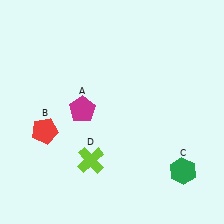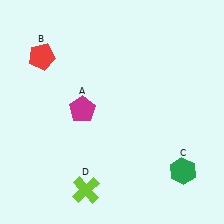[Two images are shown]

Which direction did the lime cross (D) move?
The lime cross (D) moved down.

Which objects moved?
The objects that moved are: the red pentagon (B), the lime cross (D).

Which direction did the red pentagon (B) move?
The red pentagon (B) moved up.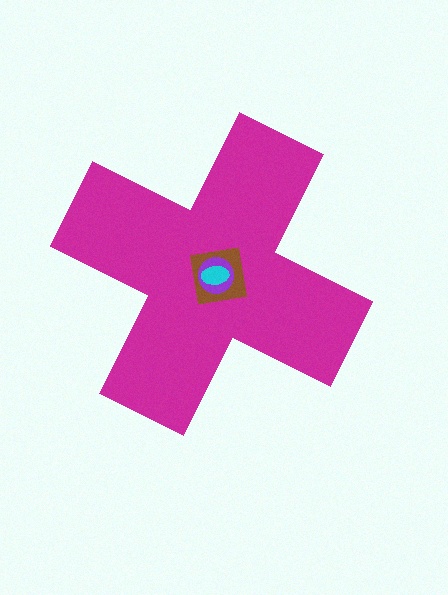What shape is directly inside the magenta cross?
The brown square.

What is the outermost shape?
The magenta cross.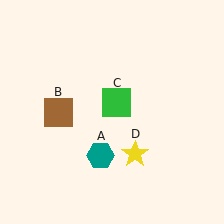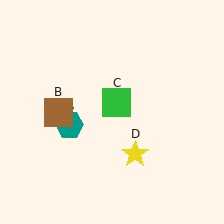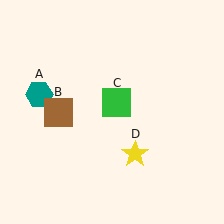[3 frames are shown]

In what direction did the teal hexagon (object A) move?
The teal hexagon (object A) moved up and to the left.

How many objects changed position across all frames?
1 object changed position: teal hexagon (object A).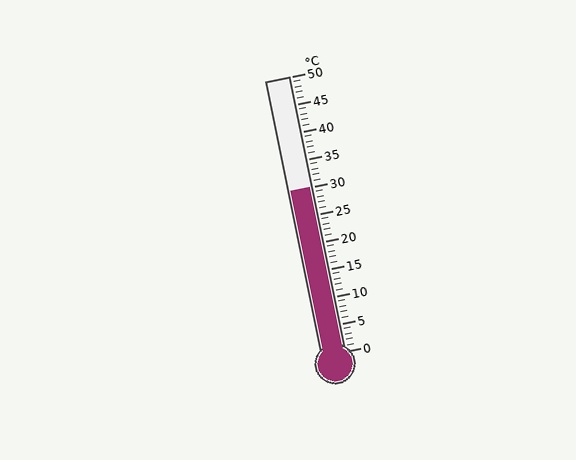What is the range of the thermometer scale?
The thermometer scale ranges from 0°C to 50°C.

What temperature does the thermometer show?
The thermometer shows approximately 30°C.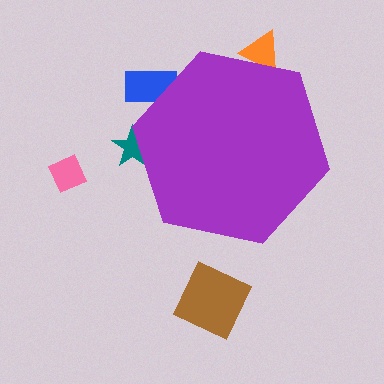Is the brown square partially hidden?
No, the brown square is fully visible.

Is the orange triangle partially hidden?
Yes, the orange triangle is partially hidden behind the purple hexagon.